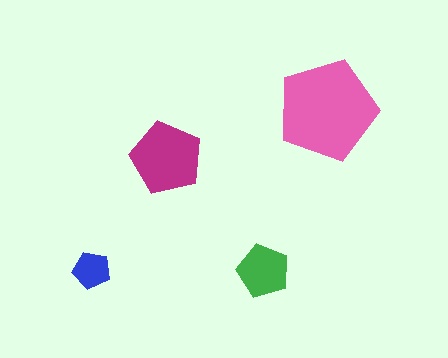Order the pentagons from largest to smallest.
the pink one, the magenta one, the green one, the blue one.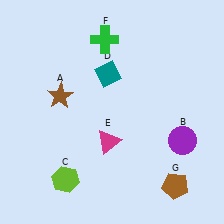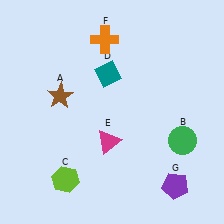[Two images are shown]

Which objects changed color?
B changed from purple to green. F changed from green to orange. G changed from brown to purple.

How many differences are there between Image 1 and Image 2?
There are 3 differences between the two images.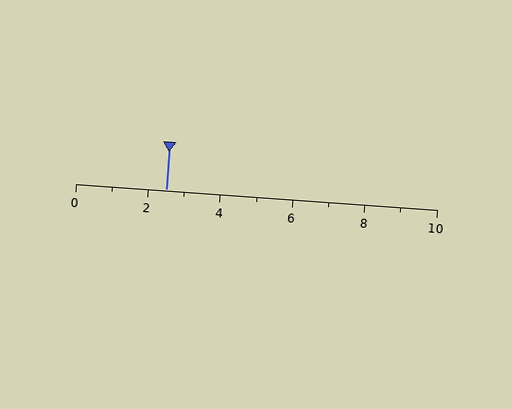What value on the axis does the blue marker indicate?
The marker indicates approximately 2.5.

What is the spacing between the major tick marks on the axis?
The major ticks are spaced 2 apart.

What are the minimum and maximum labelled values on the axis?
The axis runs from 0 to 10.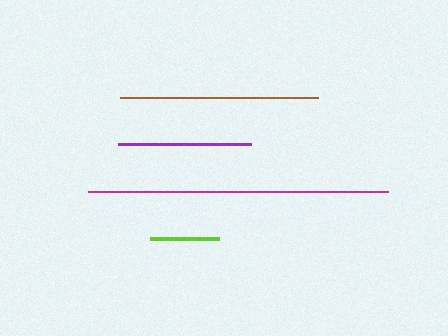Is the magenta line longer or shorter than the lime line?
The magenta line is longer than the lime line.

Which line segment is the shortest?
The lime line is the shortest at approximately 69 pixels.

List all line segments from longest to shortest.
From longest to shortest: magenta, brown, purple, lime.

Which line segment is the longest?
The magenta line is the longest at approximately 300 pixels.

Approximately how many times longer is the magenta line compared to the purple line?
The magenta line is approximately 2.3 times the length of the purple line.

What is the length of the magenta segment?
The magenta segment is approximately 300 pixels long.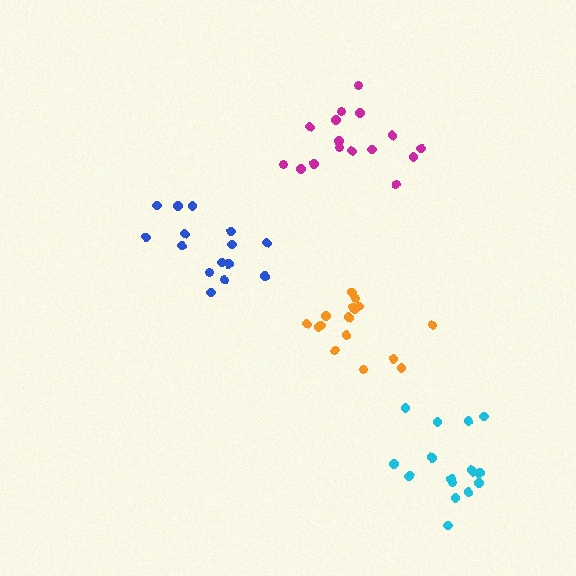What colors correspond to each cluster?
The clusters are colored: orange, magenta, cyan, blue.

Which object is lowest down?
The cyan cluster is bottommost.